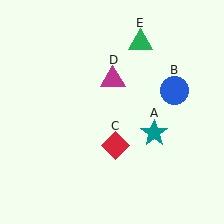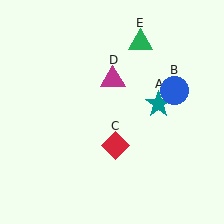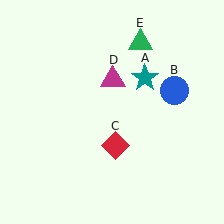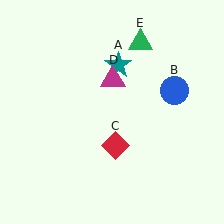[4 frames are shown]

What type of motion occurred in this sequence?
The teal star (object A) rotated counterclockwise around the center of the scene.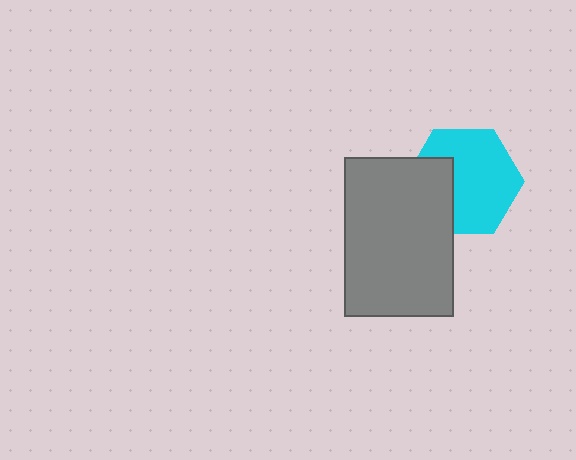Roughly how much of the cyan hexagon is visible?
Most of it is visible (roughly 70%).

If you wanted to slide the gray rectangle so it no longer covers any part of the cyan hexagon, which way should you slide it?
Slide it left — that is the most direct way to separate the two shapes.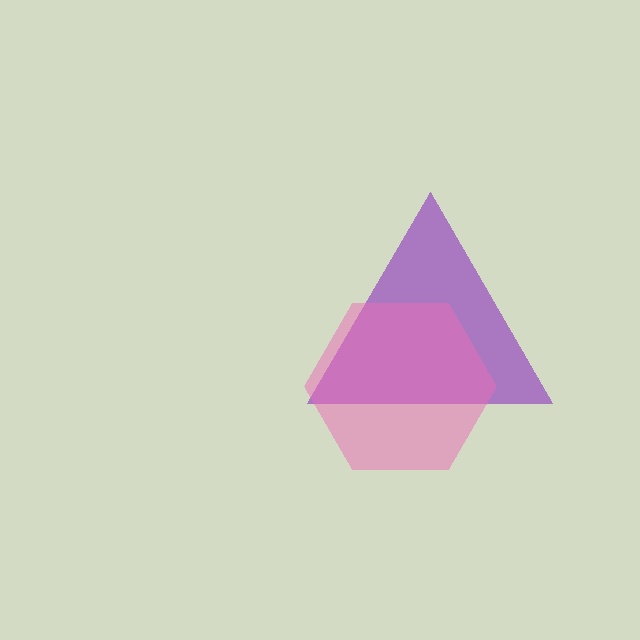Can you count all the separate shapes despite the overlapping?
Yes, there are 2 separate shapes.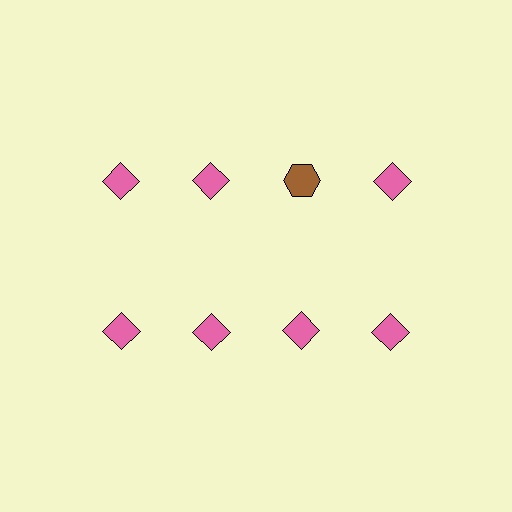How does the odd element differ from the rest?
It differs in both color (brown instead of pink) and shape (hexagon instead of diamond).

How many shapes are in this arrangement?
There are 8 shapes arranged in a grid pattern.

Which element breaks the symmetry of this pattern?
The brown hexagon in the top row, center column breaks the symmetry. All other shapes are pink diamonds.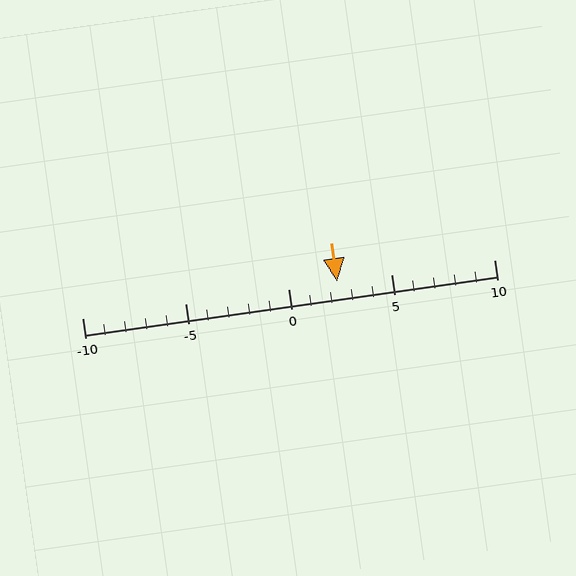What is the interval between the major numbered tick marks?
The major tick marks are spaced 5 units apart.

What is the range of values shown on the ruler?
The ruler shows values from -10 to 10.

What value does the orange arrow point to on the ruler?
The orange arrow points to approximately 2.